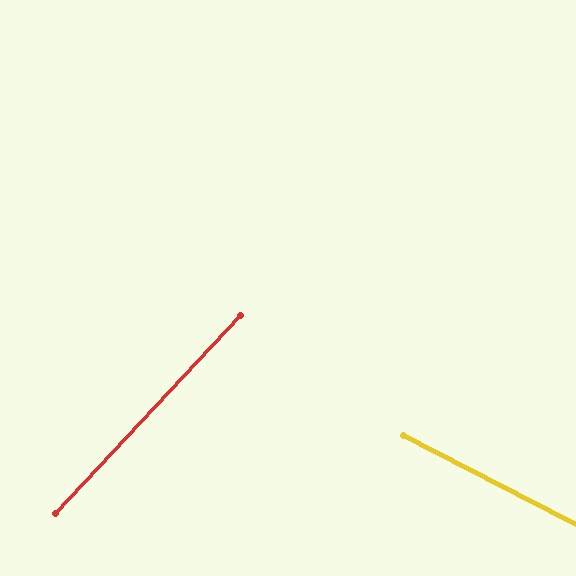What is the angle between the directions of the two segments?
Approximately 74 degrees.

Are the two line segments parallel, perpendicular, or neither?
Neither parallel nor perpendicular — they differ by about 74°.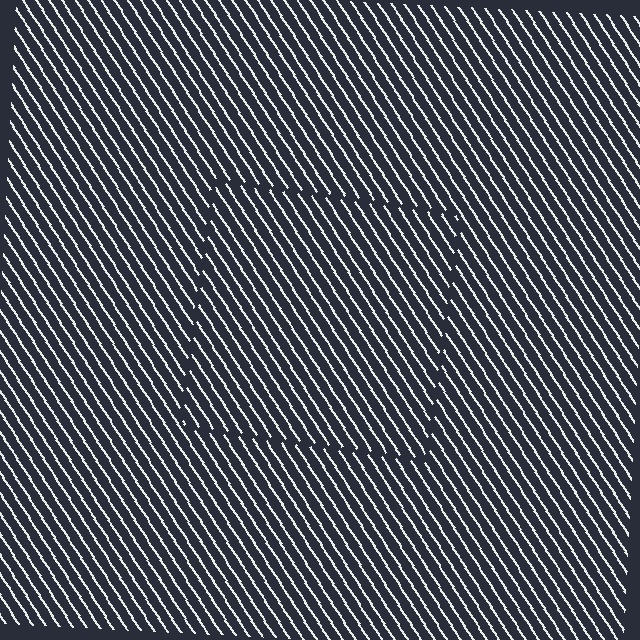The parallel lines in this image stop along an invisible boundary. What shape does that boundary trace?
An illusory square. The interior of the shape contains the same grating, shifted by half a period — the contour is defined by the phase discontinuity where line-ends from the inner and outer gratings abut.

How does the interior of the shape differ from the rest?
The interior of the shape contains the same grating, shifted by half a period — the contour is defined by the phase discontinuity where line-ends from the inner and outer gratings abut.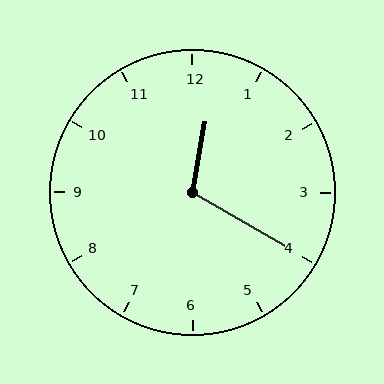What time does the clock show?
12:20.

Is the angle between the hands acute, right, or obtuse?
It is obtuse.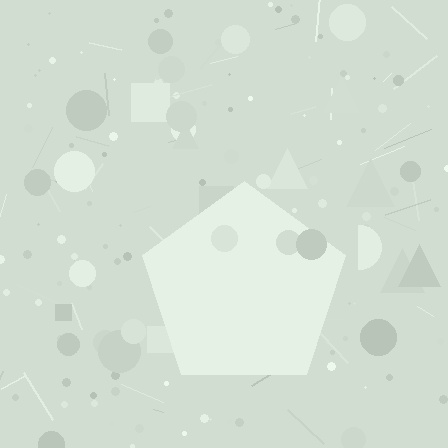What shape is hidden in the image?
A pentagon is hidden in the image.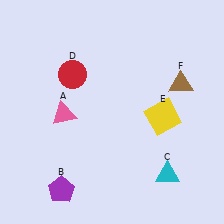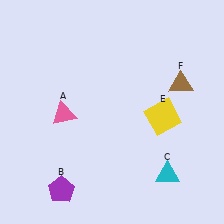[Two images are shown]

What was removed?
The red circle (D) was removed in Image 2.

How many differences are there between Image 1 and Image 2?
There is 1 difference between the two images.